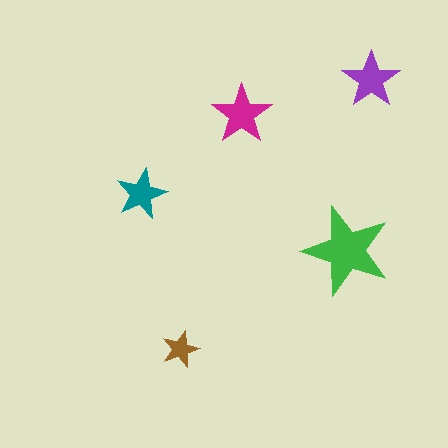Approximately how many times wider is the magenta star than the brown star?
About 1.5 times wider.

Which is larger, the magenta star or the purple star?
The magenta one.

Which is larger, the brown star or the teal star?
The teal one.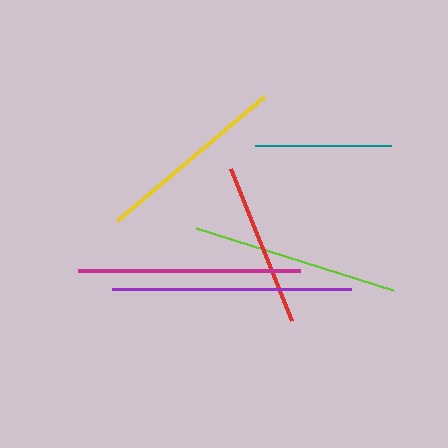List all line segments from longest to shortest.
From longest to shortest: purple, magenta, lime, yellow, red, teal.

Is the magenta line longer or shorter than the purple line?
The purple line is longer than the magenta line.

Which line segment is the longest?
The purple line is the longest at approximately 240 pixels.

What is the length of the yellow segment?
The yellow segment is approximately 192 pixels long.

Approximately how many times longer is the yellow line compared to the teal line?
The yellow line is approximately 1.4 times the length of the teal line.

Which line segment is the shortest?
The teal line is the shortest at approximately 136 pixels.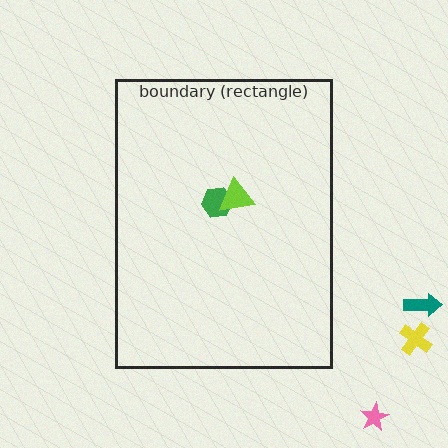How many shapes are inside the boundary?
2 inside, 3 outside.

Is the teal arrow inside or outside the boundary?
Outside.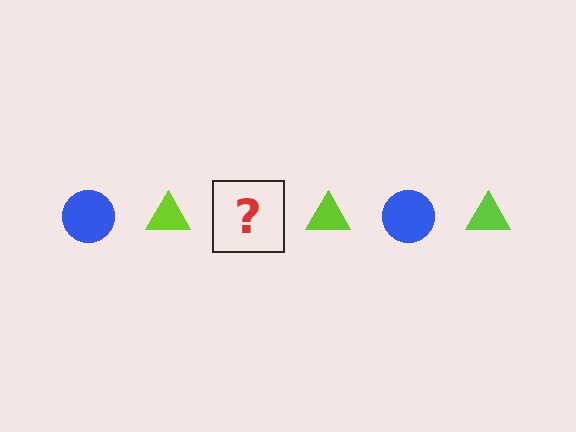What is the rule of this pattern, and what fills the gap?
The rule is that the pattern alternates between blue circle and lime triangle. The gap should be filled with a blue circle.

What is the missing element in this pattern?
The missing element is a blue circle.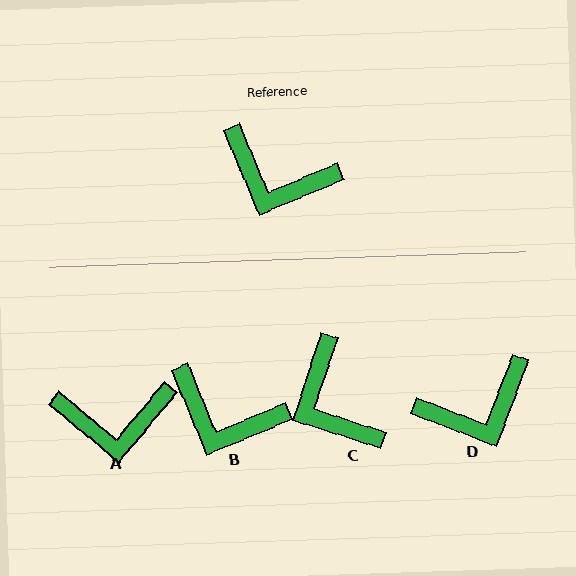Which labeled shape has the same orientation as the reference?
B.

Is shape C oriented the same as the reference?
No, it is off by about 41 degrees.